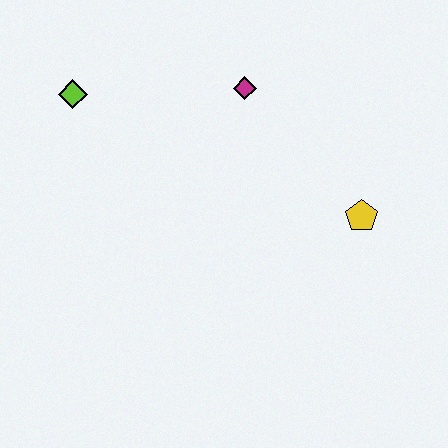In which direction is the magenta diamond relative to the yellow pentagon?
The magenta diamond is above the yellow pentagon.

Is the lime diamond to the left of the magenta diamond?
Yes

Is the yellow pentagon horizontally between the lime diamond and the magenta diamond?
No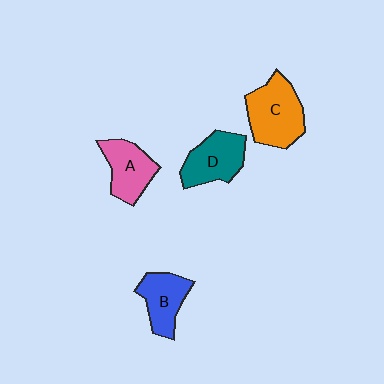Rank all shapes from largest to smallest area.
From largest to smallest: C (orange), D (teal), A (pink), B (blue).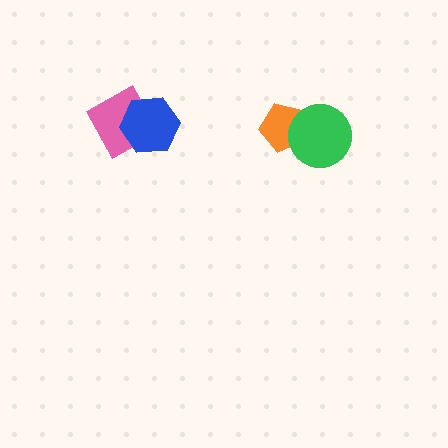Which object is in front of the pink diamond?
The blue hexagon is in front of the pink diamond.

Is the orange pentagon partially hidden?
Yes, it is partially covered by another shape.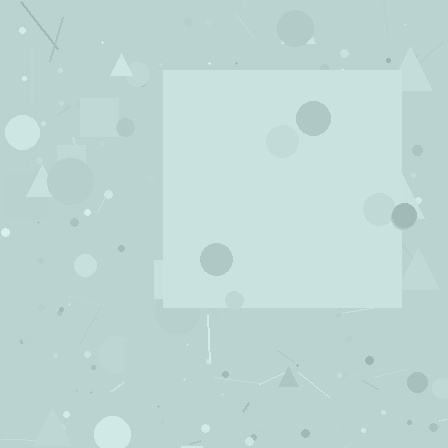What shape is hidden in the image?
A square is hidden in the image.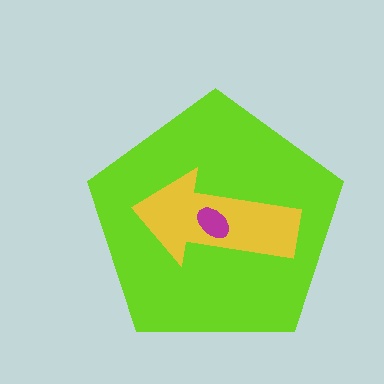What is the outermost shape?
The lime pentagon.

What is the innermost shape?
The magenta ellipse.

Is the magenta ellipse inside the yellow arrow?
Yes.